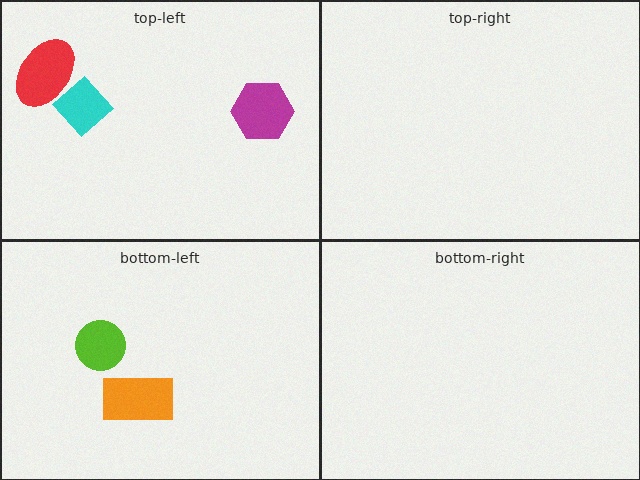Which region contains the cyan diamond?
The top-left region.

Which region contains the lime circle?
The bottom-left region.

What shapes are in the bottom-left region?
The orange rectangle, the lime circle.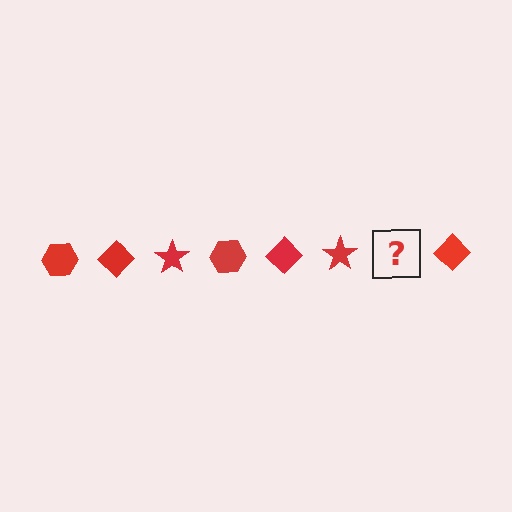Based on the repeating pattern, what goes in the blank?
The blank should be a red hexagon.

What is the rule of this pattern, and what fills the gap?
The rule is that the pattern cycles through hexagon, diamond, star shapes in red. The gap should be filled with a red hexagon.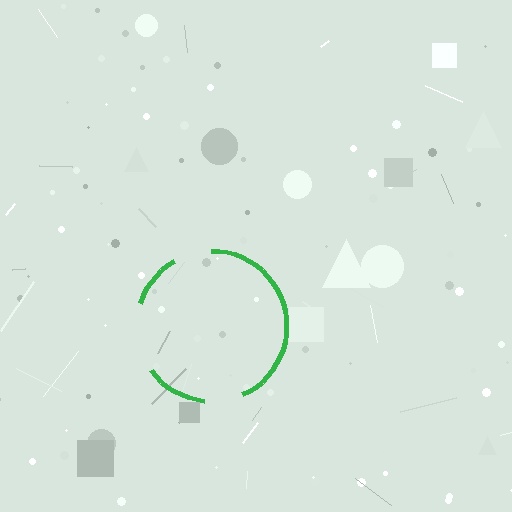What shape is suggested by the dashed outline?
The dashed outline suggests a circle.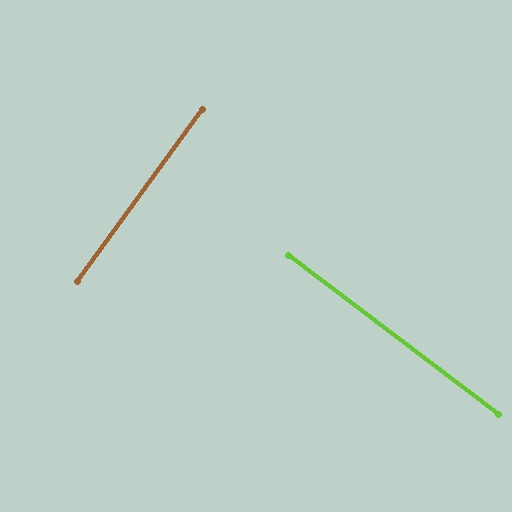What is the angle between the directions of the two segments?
Approximately 89 degrees.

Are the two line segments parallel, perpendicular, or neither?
Perpendicular — they meet at approximately 89°.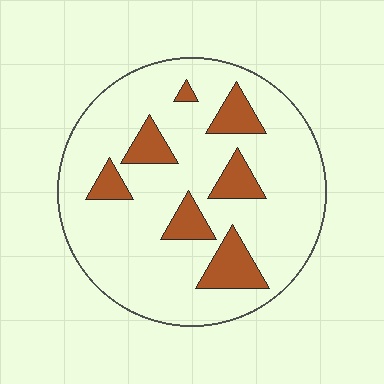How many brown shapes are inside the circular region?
7.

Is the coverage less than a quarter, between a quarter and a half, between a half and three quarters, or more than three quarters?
Less than a quarter.